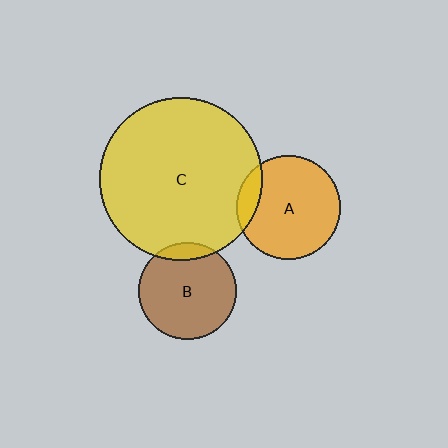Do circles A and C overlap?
Yes.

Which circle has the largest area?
Circle C (yellow).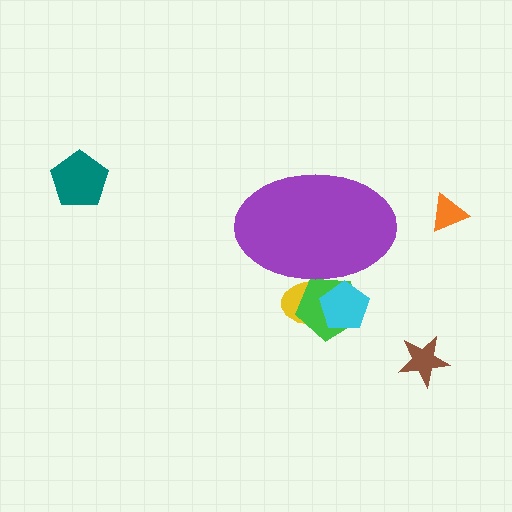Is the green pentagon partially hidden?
Yes, the green pentagon is partially hidden behind the purple ellipse.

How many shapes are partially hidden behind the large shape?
3 shapes are partially hidden.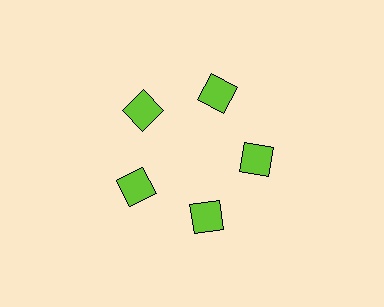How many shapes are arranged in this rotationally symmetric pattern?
There are 5 shapes, arranged in 5 groups of 1.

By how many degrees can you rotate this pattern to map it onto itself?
The pattern maps onto itself every 72 degrees of rotation.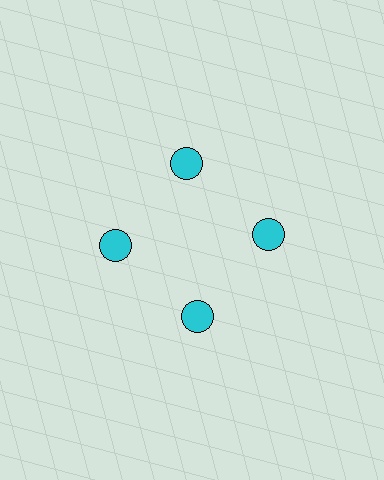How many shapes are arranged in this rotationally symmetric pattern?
There are 4 shapes, arranged in 4 groups of 1.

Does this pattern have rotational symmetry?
Yes, this pattern has 4-fold rotational symmetry. It looks the same after rotating 90 degrees around the center.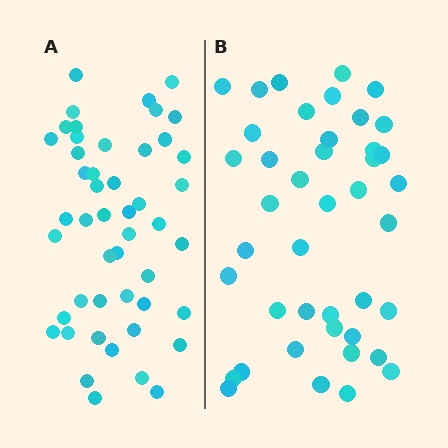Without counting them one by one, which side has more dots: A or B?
Region A (the left region) has more dots.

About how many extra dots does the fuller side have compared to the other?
Region A has about 6 more dots than region B.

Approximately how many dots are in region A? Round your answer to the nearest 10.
About 50 dots. (The exact count is 48, which rounds to 50.)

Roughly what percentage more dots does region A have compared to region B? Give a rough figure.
About 15% more.